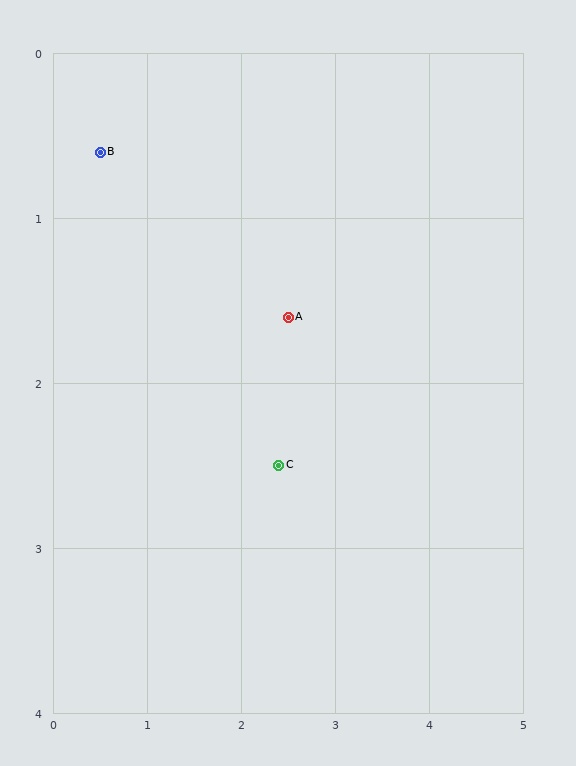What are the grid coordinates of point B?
Point B is at approximately (0.5, 0.6).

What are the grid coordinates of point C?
Point C is at approximately (2.4, 2.5).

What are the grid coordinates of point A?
Point A is at approximately (2.5, 1.6).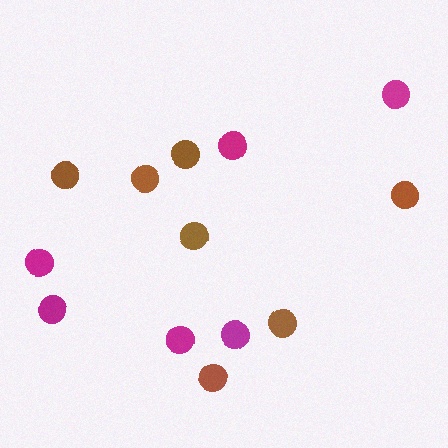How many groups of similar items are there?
There are 2 groups: one group of magenta circles (6) and one group of brown circles (7).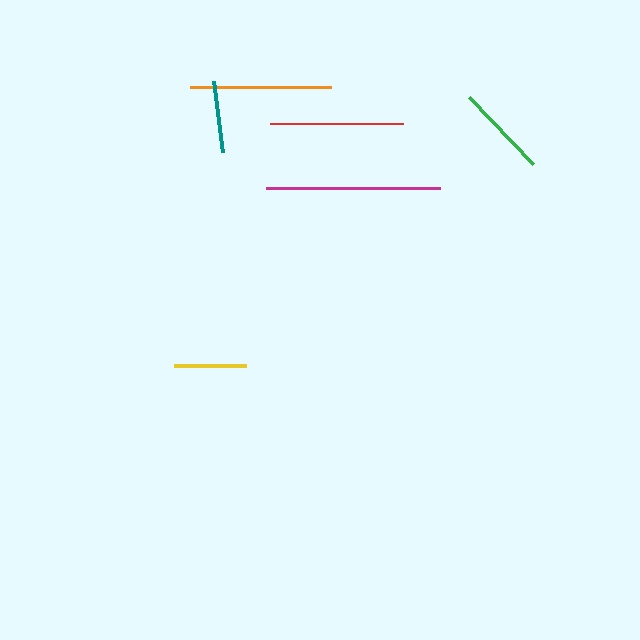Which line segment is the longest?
The magenta line is the longest at approximately 174 pixels.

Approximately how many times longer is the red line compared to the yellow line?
The red line is approximately 1.9 times the length of the yellow line.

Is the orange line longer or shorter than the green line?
The orange line is longer than the green line.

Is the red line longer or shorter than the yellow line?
The red line is longer than the yellow line.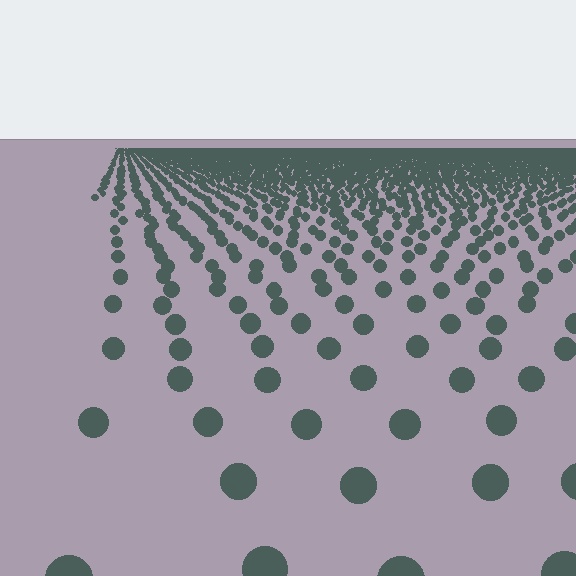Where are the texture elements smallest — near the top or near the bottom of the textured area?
Near the top.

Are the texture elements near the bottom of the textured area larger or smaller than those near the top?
Larger. Near the bottom, elements are closer to the viewer and appear at a bigger on-screen size.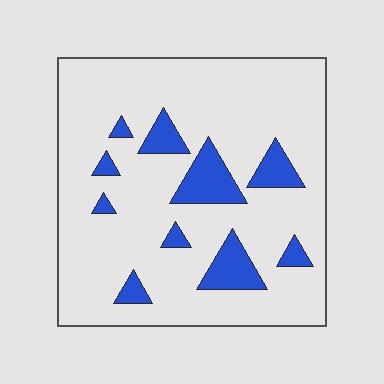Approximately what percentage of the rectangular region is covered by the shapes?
Approximately 15%.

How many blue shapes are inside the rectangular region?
10.